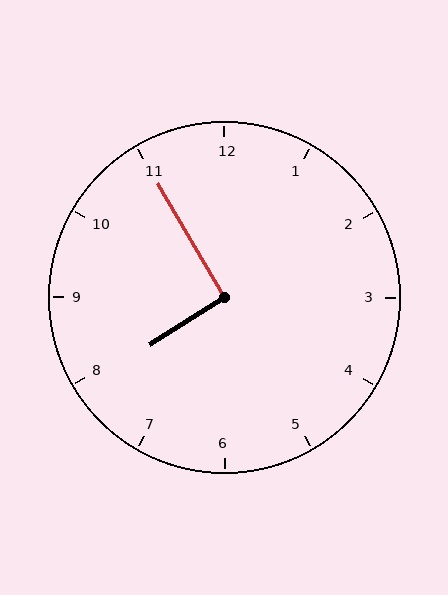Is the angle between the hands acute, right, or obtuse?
It is right.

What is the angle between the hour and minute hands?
Approximately 92 degrees.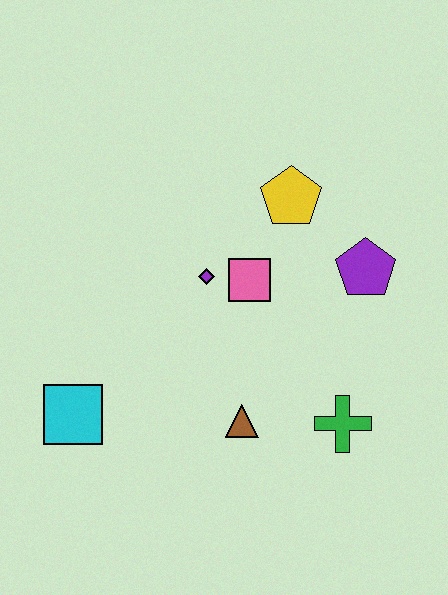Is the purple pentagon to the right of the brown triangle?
Yes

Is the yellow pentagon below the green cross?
No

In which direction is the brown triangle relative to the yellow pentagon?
The brown triangle is below the yellow pentagon.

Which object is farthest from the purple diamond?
The green cross is farthest from the purple diamond.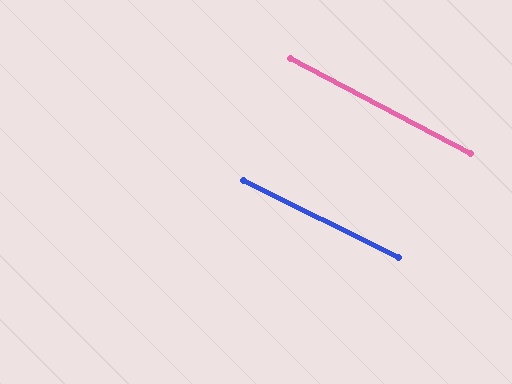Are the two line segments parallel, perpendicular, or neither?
Parallel — their directions differ by only 1.2°.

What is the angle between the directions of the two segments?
Approximately 1 degree.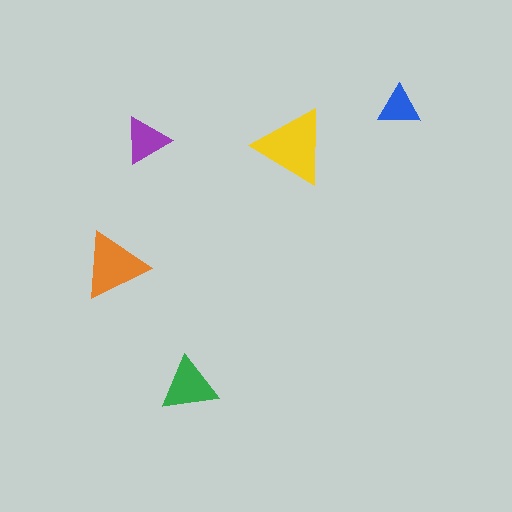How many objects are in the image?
There are 5 objects in the image.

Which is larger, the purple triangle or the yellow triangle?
The yellow one.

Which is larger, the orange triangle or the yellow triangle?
The yellow one.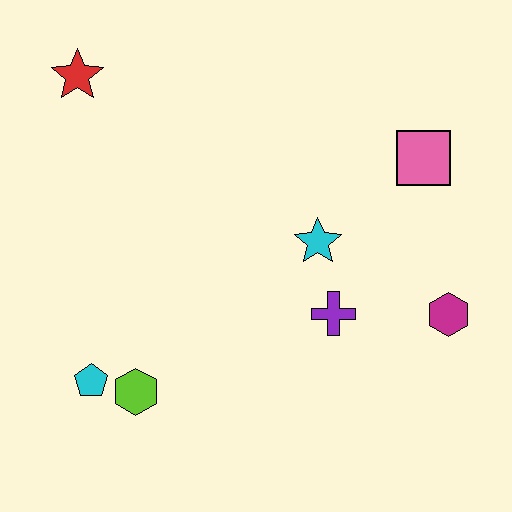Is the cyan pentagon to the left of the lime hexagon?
Yes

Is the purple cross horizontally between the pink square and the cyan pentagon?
Yes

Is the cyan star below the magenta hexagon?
No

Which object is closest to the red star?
The cyan star is closest to the red star.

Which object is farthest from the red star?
The magenta hexagon is farthest from the red star.